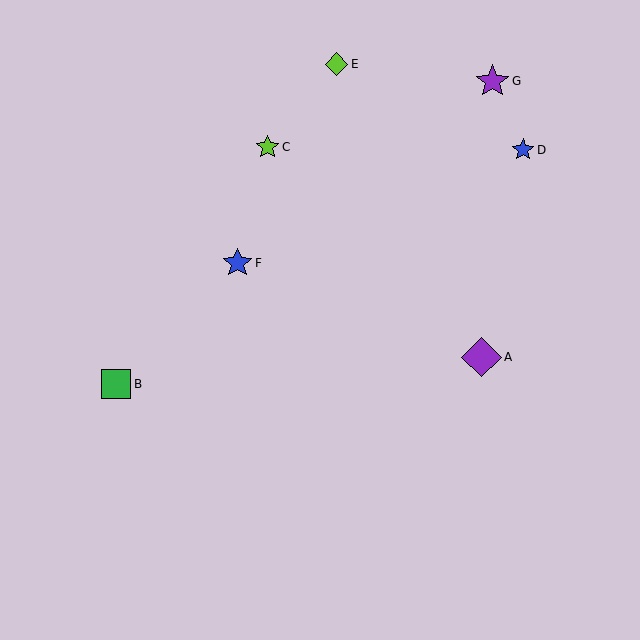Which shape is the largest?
The purple diamond (labeled A) is the largest.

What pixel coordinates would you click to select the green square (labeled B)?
Click at (116, 384) to select the green square B.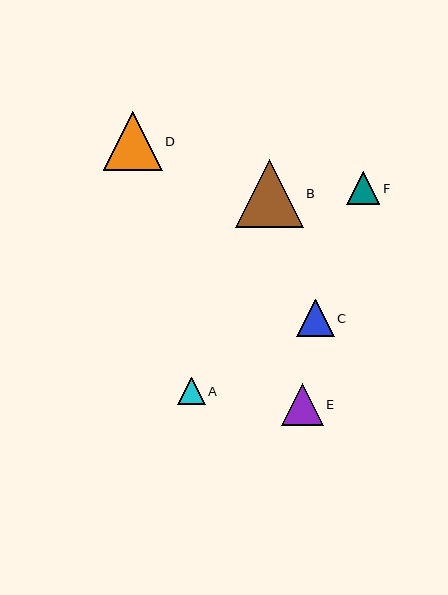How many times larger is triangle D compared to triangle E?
Triangle D is approximately 1.4 times the size of triangle E.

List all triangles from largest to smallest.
From largest to smallest: B, D, E, C, F, A.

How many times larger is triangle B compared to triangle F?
Triangle B is approximately 2.1 times the size of triangle F.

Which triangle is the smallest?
Triangle A is the smallest with a size of approximately 28 pixels.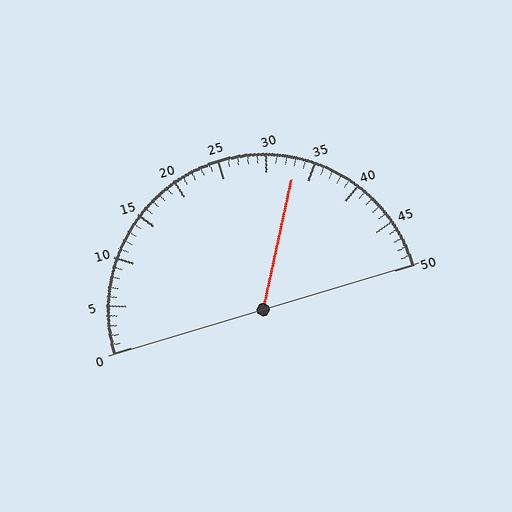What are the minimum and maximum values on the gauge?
The gauge ranges from 0 to 50.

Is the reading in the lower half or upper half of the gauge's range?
The reading is in the upper half of the range (0 to 50).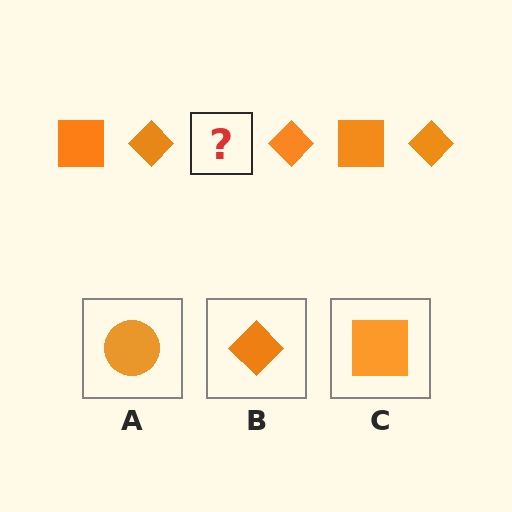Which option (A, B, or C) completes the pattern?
C.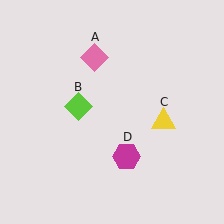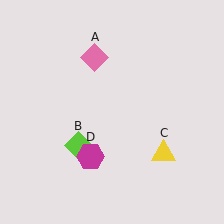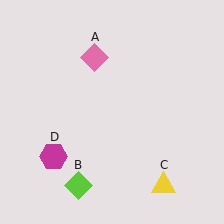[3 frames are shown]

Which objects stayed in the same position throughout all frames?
Pink diamond (object A) remained stationary.